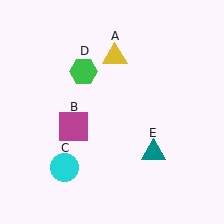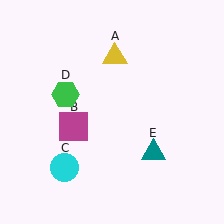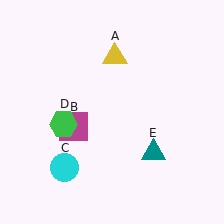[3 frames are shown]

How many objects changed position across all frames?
1 object changed position: green hexagon (object D).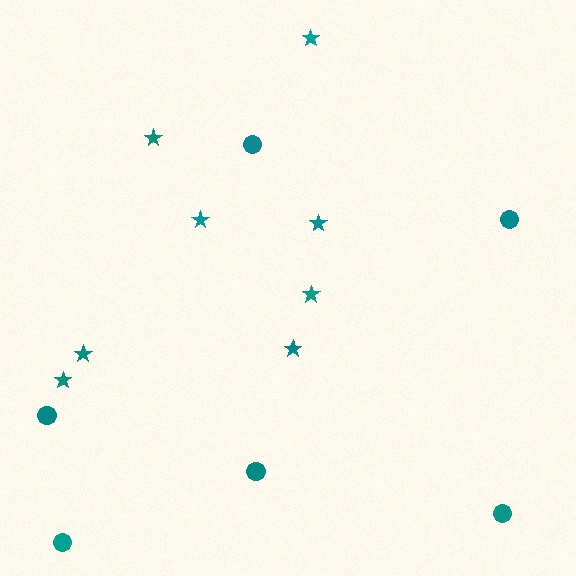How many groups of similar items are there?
There are 2 groups: one group of circles (6) and one group of stars (8).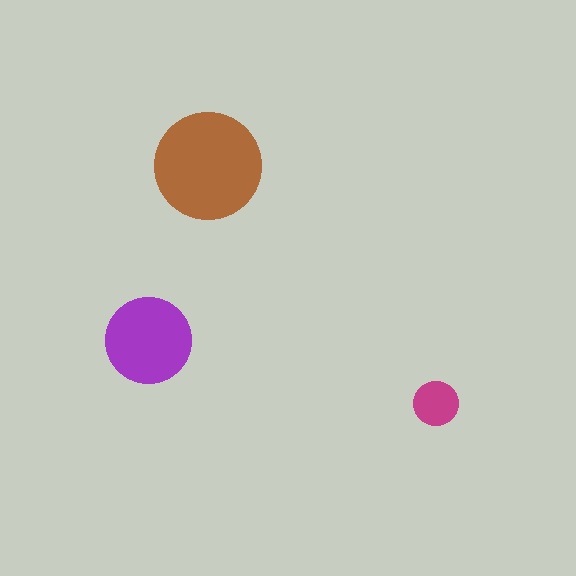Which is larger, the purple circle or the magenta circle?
The purple one.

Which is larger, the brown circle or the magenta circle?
The brown one.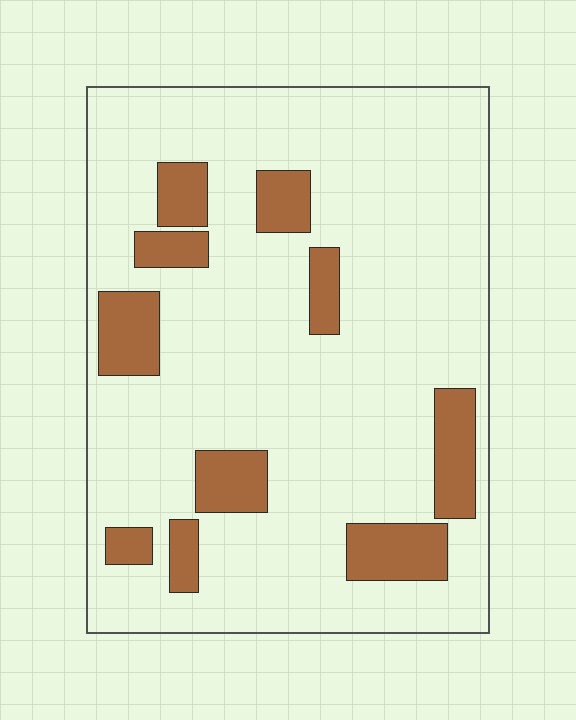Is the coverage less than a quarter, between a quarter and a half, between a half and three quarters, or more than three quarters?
Less than a quarter.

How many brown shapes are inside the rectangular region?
10.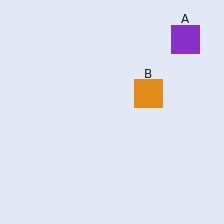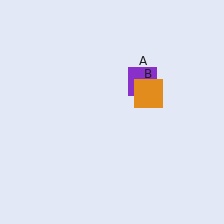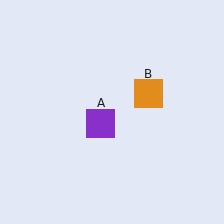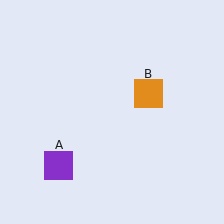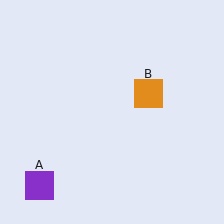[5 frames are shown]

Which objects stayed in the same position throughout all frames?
Orange square (object B) remained stationary.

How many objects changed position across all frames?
1 object changed position: purple square (object A).